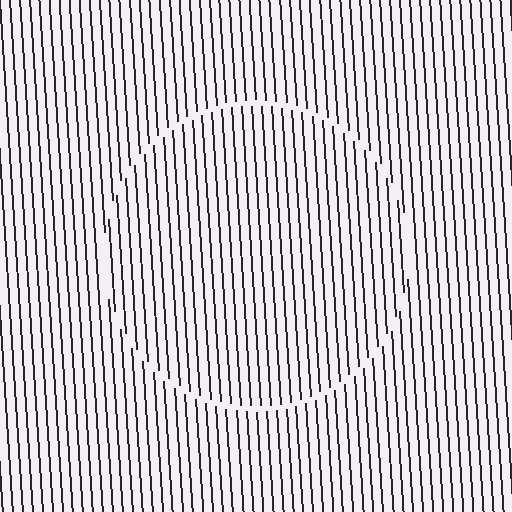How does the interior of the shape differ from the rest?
The interior of the shape contains the same grating, shifted by half a period — the contour is defined by the phase discontinuity where line-ends from the inner and outer gratings abut.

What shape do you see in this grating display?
An illusory circle. The interior of the shape contains the same grating, shifted by half a period — the contour is defined by the phase discontinuity where line-ends from the inner and outer gratings abut.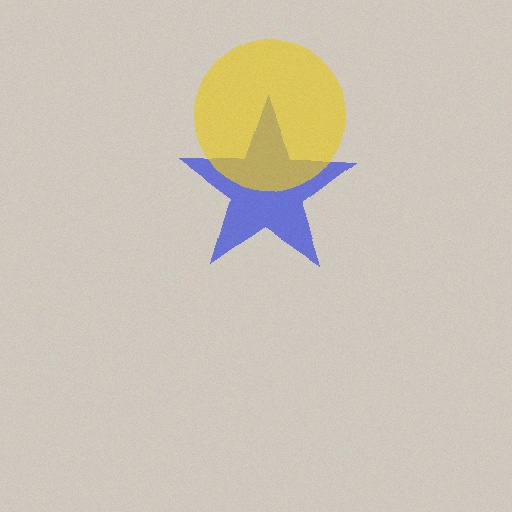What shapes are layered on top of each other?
The layered shapes are: a blue star, a yellow circle.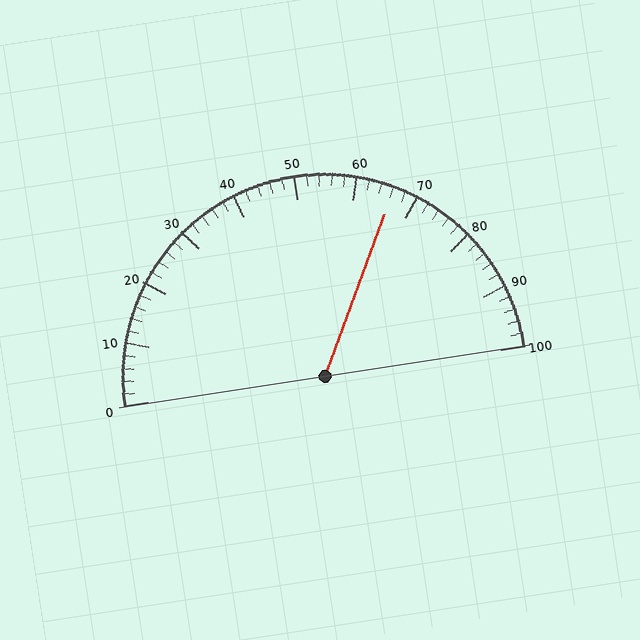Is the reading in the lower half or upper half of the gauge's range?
The reading is in the upper half of the range (0 to 100).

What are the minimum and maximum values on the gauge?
The gauge ranges from 0 to 100.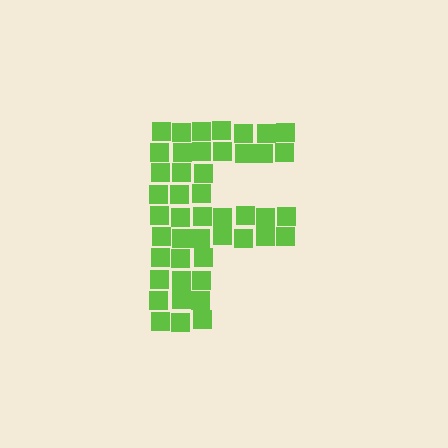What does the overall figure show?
The overall figure shows the letter F.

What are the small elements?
The small elements are squares.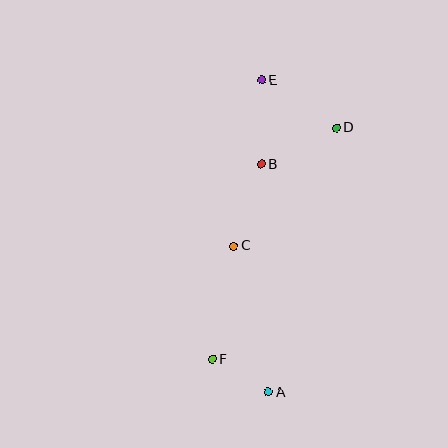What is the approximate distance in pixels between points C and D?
The distance between C and D is approximately 157 pixels.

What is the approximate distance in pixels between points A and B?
The distance between A and B is approximately 228 pixels.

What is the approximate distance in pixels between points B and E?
The distance between B and E is approximately 84 pixels.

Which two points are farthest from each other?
Points A and E are farthest from each other.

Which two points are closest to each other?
Points A and F are closest to each other.